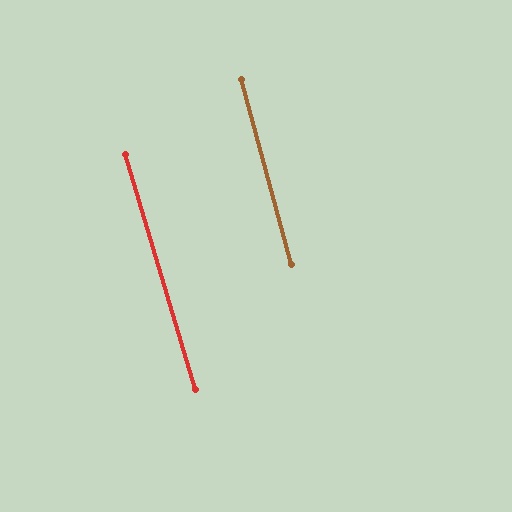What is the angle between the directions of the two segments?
Approximately 2 degrees.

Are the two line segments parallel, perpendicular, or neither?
Parallel — their directions differ by only 1.6°.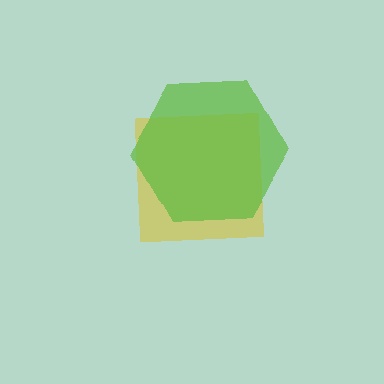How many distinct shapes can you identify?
There are 2 distinct shapes: a yellow square, a lime hexagon.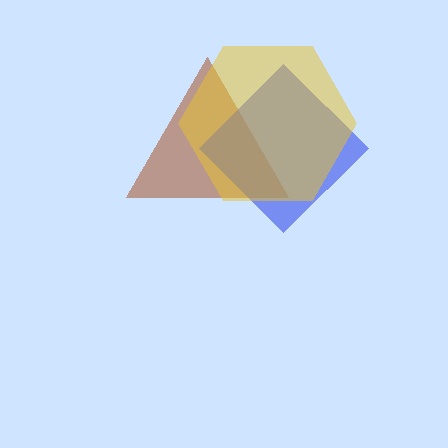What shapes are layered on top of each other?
The layered shapes are: a brown triangle, a blue diamond, a yellow hexagon.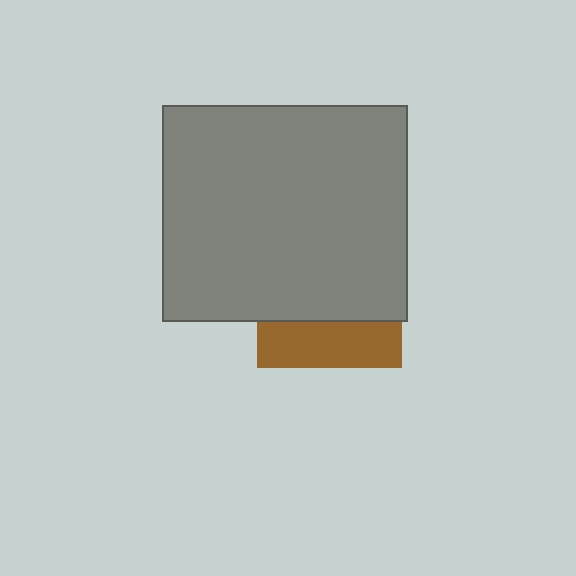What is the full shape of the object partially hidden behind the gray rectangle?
The partially hidden object is a brown square.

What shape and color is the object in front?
The object in front is a gray rectangle.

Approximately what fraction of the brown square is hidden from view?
Roughly 68% of the brown square is hidden behind the gray rectangle.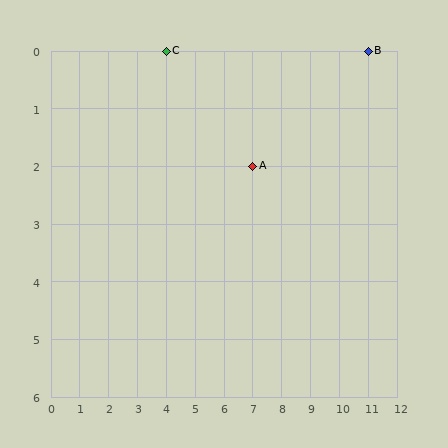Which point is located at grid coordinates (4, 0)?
Point C is at (4, 0).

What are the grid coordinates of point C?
Point C is at grid coordinates (4, 0).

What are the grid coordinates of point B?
Point B is at grid coordinates (11, 0).